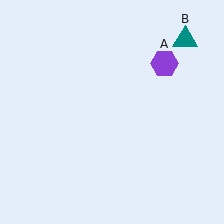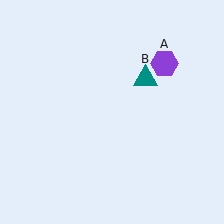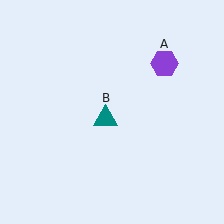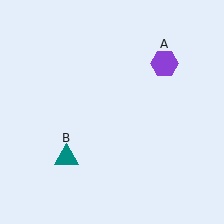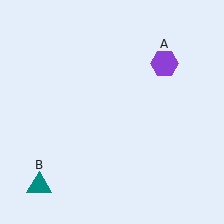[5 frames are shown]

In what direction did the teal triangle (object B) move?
The teal triangle (object B) moved down and to the left.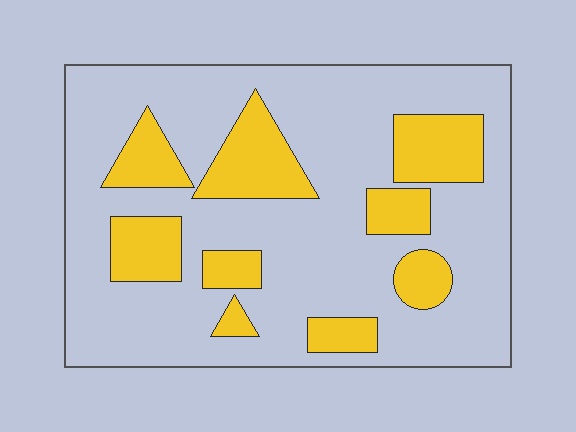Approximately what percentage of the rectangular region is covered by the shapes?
Approximately 25%.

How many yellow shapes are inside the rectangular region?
9.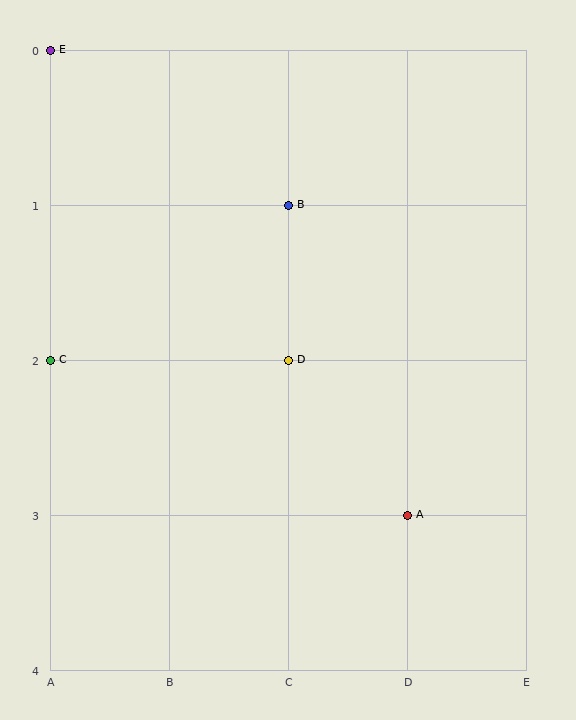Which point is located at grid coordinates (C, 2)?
Point D is at (C, 2).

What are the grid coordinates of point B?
Point B is at grid coordinates (C, 1).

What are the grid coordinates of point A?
Point A is at grid coordinates (D, 3).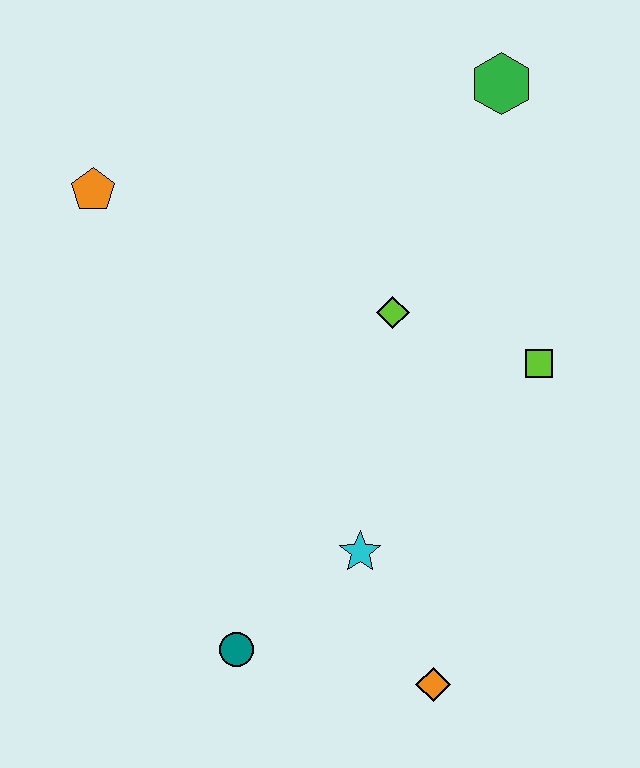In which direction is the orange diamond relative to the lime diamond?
The orange diamond is below the lime diamond.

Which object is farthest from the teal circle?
The green hexagon is farthest from the teal circle.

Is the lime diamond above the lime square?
Yes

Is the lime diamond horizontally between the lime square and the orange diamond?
No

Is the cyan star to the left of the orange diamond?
Yes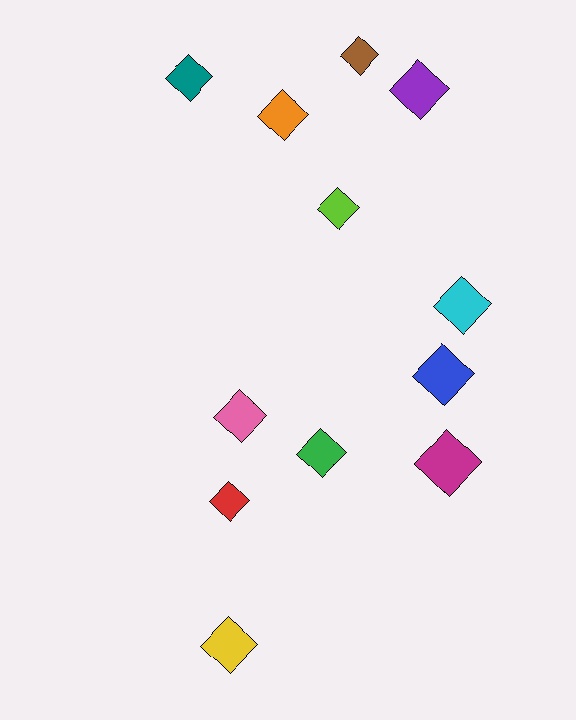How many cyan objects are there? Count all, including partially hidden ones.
There is 1 cyan object.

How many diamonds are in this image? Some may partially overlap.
There are 12 diamonds.